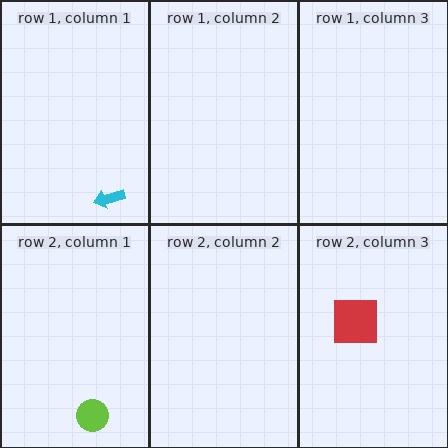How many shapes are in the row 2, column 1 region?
1.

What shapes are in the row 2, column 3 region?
The red square.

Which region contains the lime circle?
The row 2, column 1 region.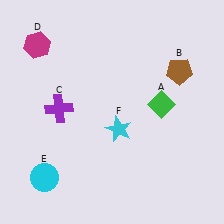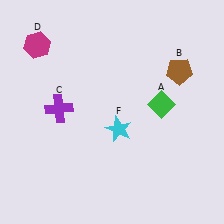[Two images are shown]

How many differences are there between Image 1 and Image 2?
There is 1 difference between the two images.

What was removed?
The cyan circle (E) was removed in Image 2.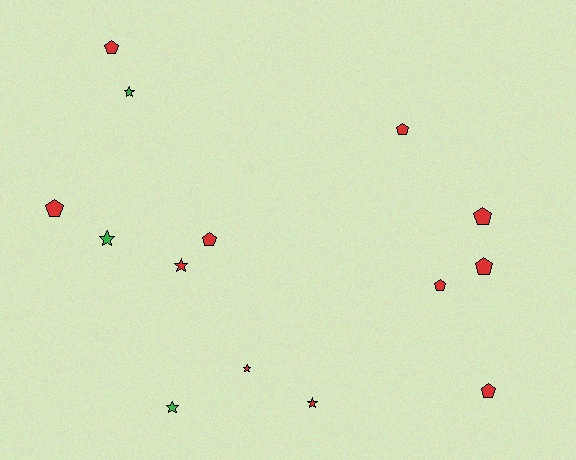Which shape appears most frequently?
Pentagon, with 8 objects.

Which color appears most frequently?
Red, with 11 objects.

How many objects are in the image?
There are 14 objects.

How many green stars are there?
There are 3 green stars.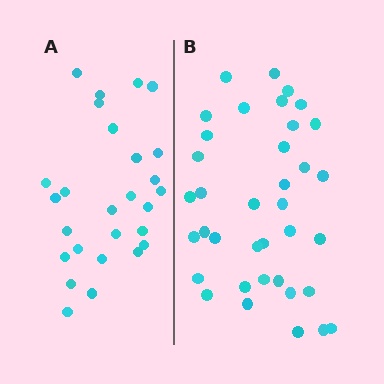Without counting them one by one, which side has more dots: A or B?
Region B (the right region) has more dots.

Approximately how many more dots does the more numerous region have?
Region B has roughly 10 or so more dots than region A.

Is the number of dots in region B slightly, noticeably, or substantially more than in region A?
Region B has noticeably more, but not dramatically so. The ratio is roughly 1.4 to 1.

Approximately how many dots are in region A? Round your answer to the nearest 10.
About 30 dots. (The exact count is 27, which rounds to 30.)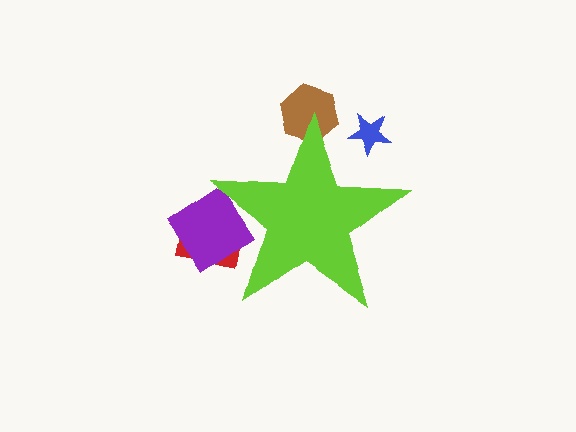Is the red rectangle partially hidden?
Yes, the red rectangle is partially hidden behind the lime star.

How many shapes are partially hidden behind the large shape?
4 shapes are partially hidden.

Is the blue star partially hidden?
Yes, the blue star is partially hidden behind the lime star.